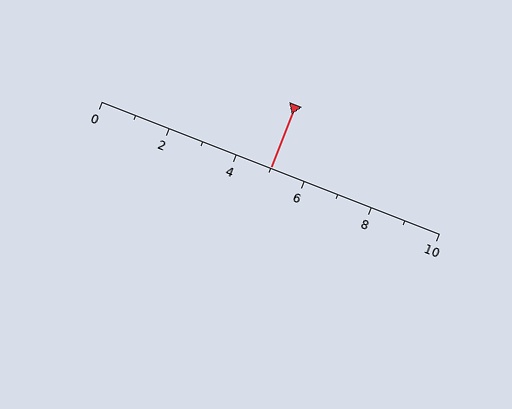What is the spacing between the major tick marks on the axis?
The major ticks are spaced 2 apart.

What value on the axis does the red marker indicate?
The marker indicates approximately 5.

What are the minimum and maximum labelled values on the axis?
The axis runs from 0 to 10.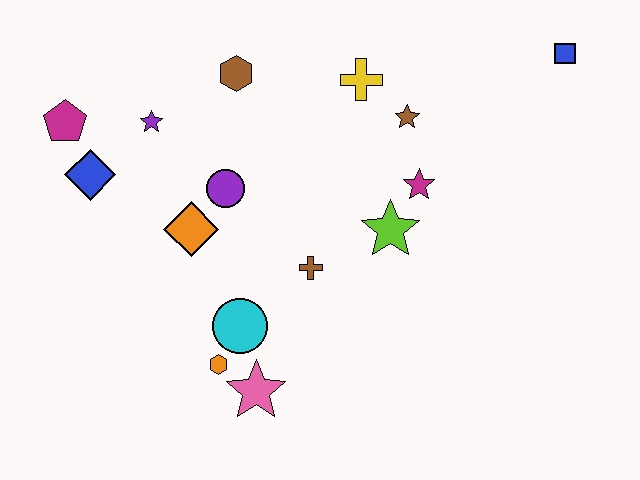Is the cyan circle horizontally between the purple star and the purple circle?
No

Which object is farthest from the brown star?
The magenta pentagon is farthest from the brown star.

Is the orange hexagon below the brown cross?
Yes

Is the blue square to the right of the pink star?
Yes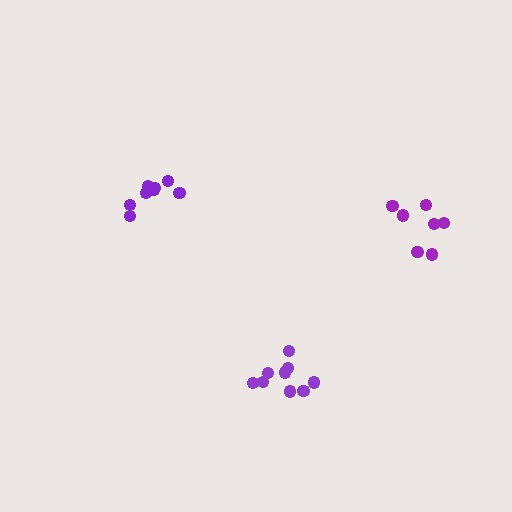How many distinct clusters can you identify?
There are 3 distinct clusters.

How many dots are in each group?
Group 1: 8 dots, Group 2: 7 dots, Group 3: 10 dots (25 total).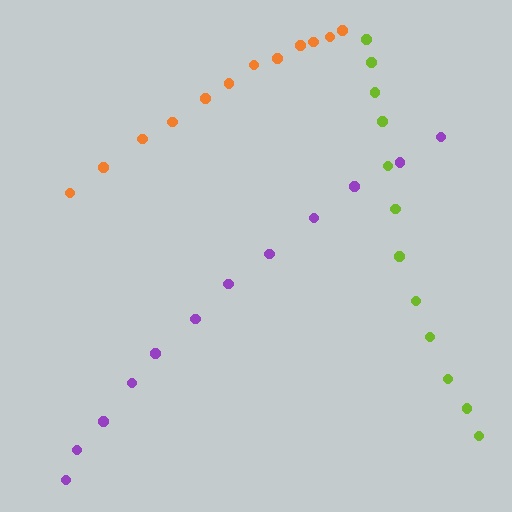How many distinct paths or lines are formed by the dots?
There are 3 distinct paths.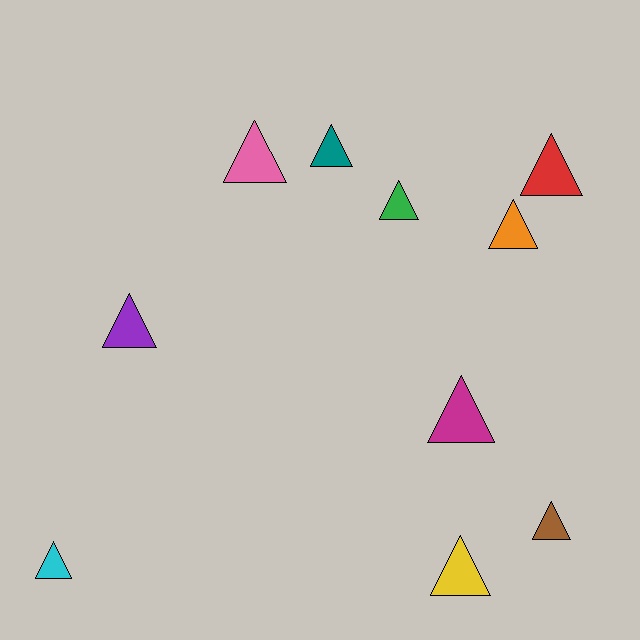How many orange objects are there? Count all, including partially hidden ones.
There is 1 orange object.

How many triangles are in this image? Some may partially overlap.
There are 10 triangles.